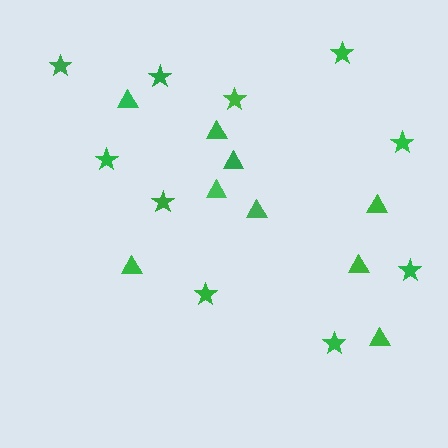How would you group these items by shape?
There are 2 groups: one group of stars (10) and one group of triangles (9).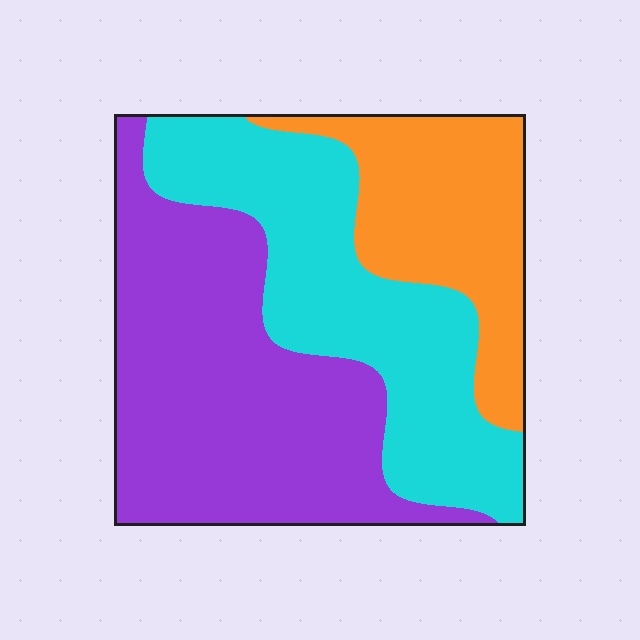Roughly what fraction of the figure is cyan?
Cyan covers roughly 35% of the figure.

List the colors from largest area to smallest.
From largest to smallest: purple, cyan, orange.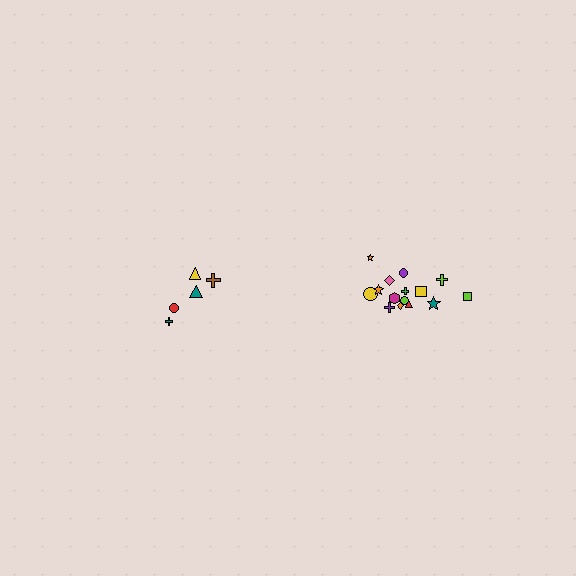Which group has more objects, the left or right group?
The right group.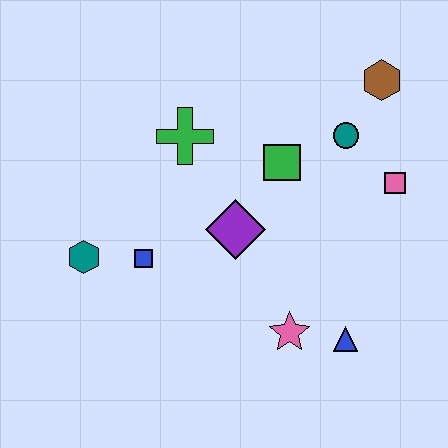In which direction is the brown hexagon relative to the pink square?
The brown hexagon is above the pink square.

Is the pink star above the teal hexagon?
No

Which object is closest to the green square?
The teal circle is closest to the green square.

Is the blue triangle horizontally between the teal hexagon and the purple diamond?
No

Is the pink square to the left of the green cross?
No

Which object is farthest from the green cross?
The blue triangle is farthest from the green cross.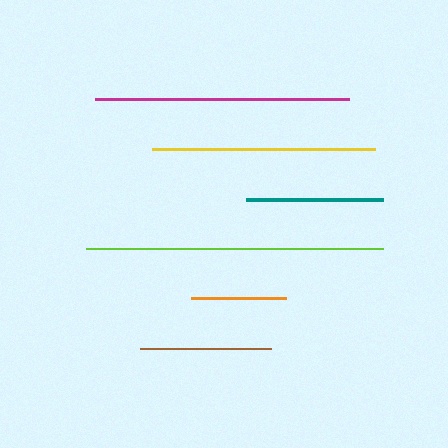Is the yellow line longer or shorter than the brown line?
The yellow line is longer than the brown line.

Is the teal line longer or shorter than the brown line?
The teal line is longer than the brown line.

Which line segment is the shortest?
The orange line is the shortest at approximately 94 pixels.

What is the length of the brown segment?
The brown segment is approximately 131 pixels long.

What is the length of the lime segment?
The lime segment is approximately 297 pixels long.